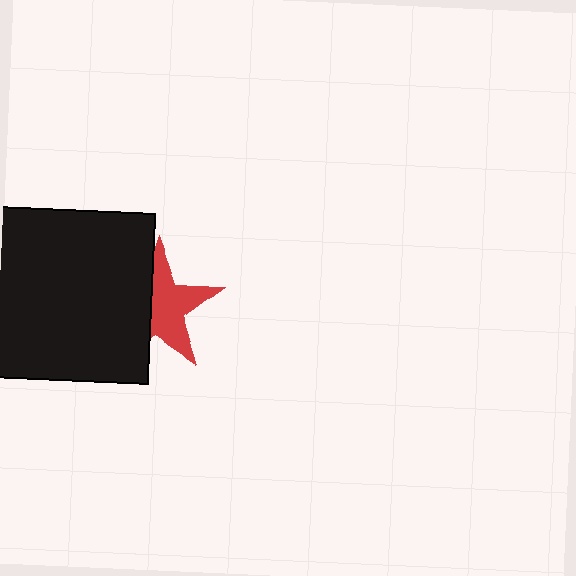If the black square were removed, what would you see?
You would see the complete red star.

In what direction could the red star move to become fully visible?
The red star could move right. That would shift it out from behind the black square entirely.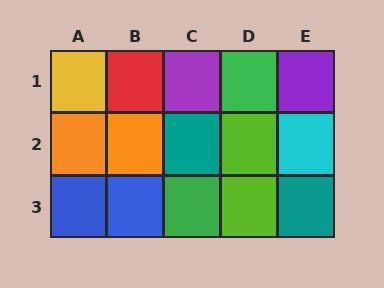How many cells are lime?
2 cells are lime.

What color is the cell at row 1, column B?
Red.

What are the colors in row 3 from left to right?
Blue, blue, green, lime, teal.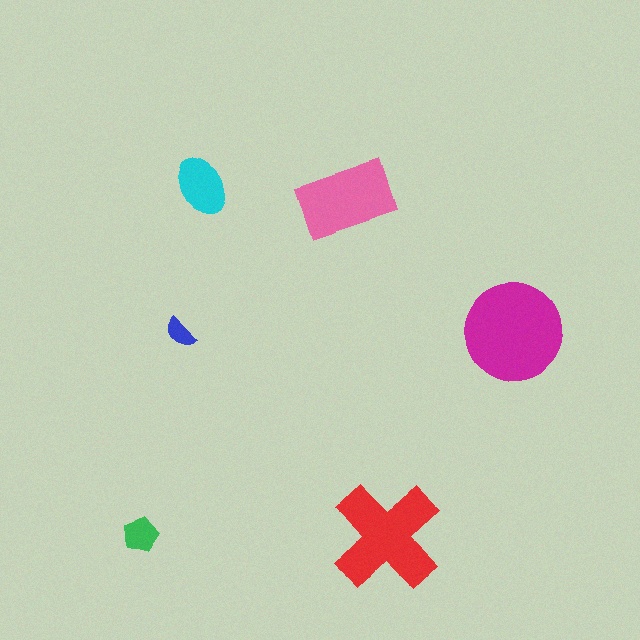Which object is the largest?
The magenta circle.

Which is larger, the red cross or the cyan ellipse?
The red cross.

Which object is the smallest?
The blue semicircle.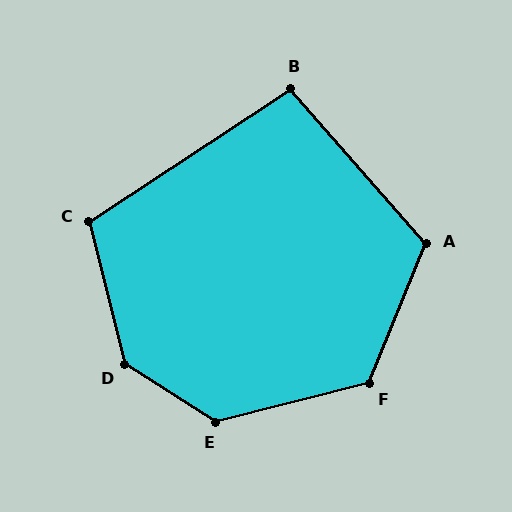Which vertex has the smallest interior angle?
B, at approximately 98 degrees.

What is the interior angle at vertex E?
Approximately 134 degrees (obtuse).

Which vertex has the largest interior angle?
D, at approximately 136 degrees.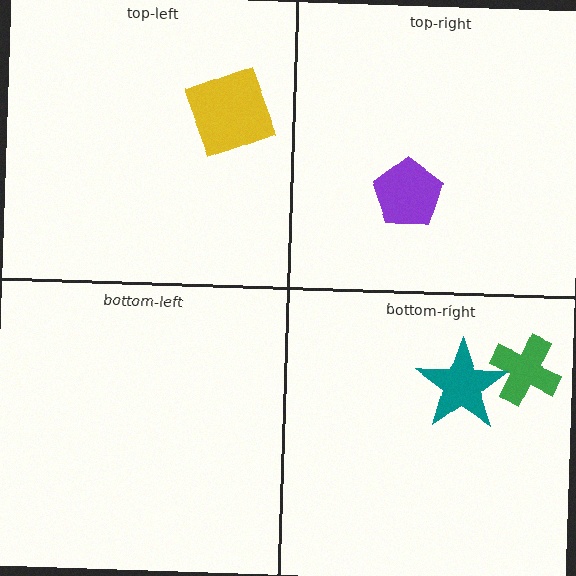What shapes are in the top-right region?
The purple pentagon.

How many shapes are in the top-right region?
1.